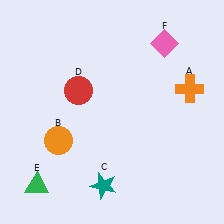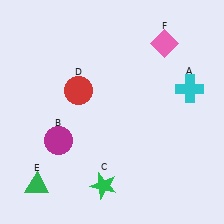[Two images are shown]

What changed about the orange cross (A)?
In Image 1, A is orange. In Image 2, it changed to cyan.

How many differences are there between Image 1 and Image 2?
There are 3 differences between the two images.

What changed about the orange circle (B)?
In Image 1, B is orange. In Image 2, it changed to magenta.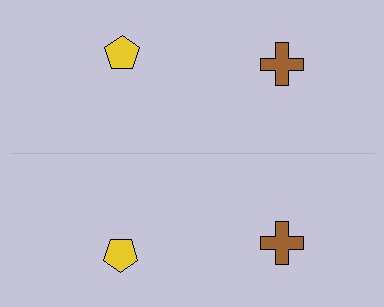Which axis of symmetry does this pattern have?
The pattern has a horizontal axis of symmetry running through the center of the image.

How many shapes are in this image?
There are 4 shapes in this image.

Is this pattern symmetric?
Yes, this pattern has bilateral (reflection) symmetry.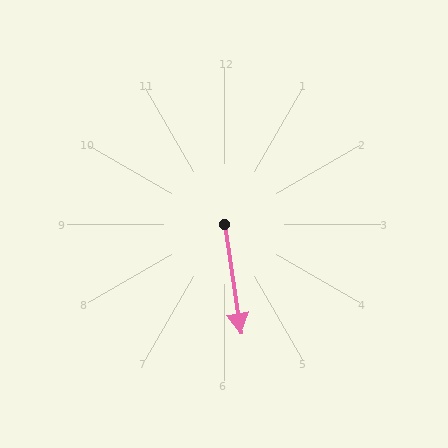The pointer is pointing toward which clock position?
Roughly 6 o'clock.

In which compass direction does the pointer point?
South.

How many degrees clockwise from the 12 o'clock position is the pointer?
Approximately 171 degrees.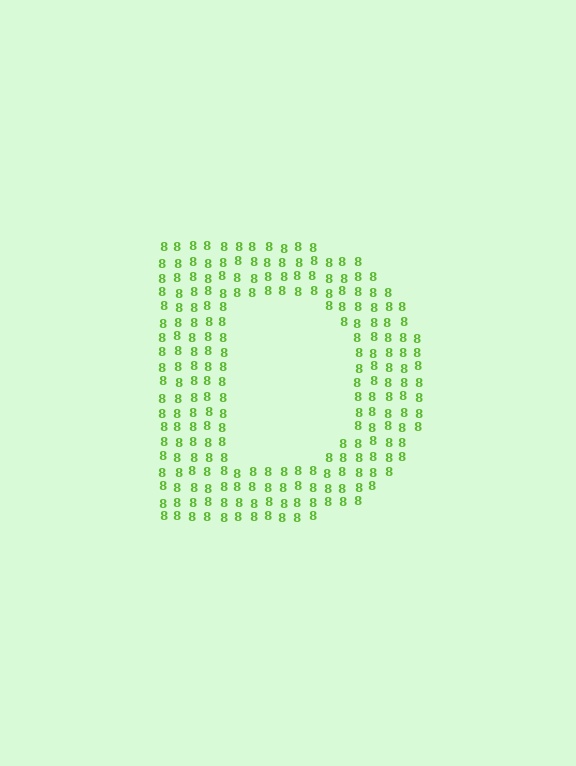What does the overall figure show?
The overall figure shows the letter D.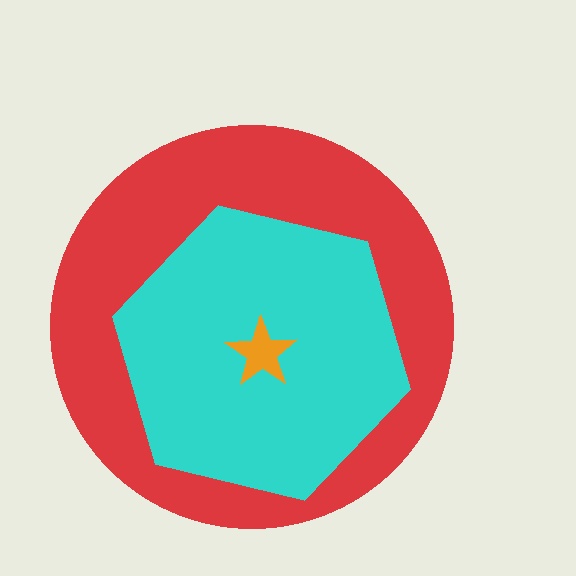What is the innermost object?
The orange star.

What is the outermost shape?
The red circle.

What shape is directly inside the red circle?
The cyan hexagon.